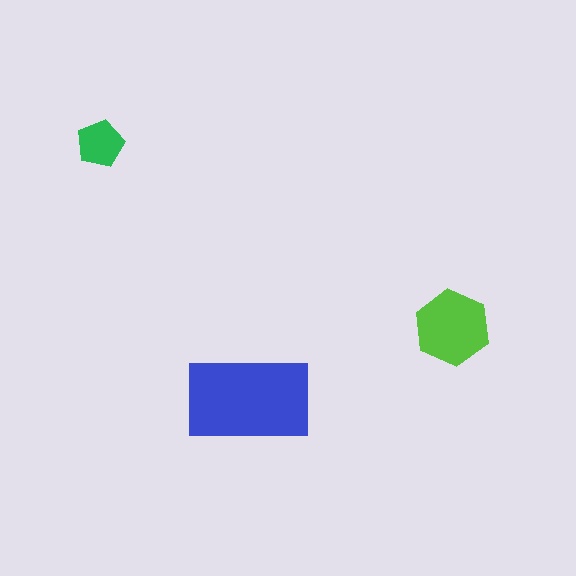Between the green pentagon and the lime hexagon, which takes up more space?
The lime hexagon.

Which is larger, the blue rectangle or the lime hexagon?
The blue rectangle.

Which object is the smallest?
The green pentagon.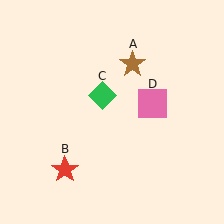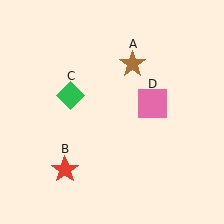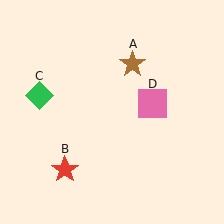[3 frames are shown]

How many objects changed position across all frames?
1 object changed position: green diamond (object C).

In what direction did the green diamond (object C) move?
The green diamond (object C) moved left.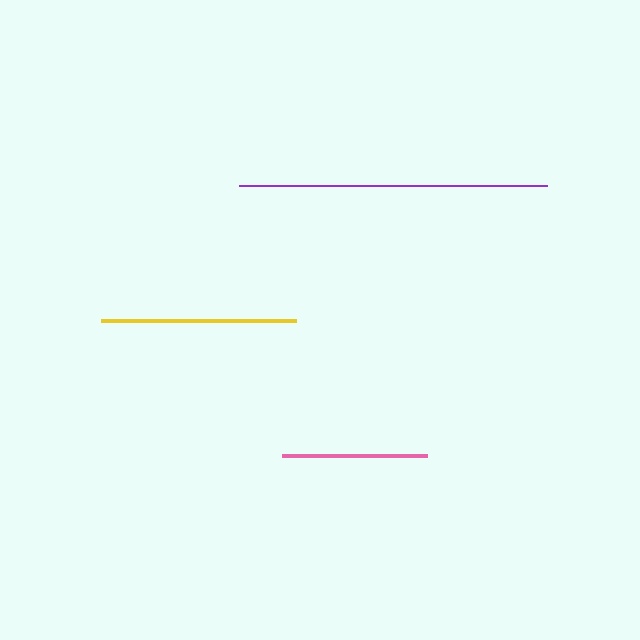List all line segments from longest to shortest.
From longest to shortest: purple, yellow, pink.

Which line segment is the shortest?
The pink line is the shortest at approximately 144 pixels.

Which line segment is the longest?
The purple line is the longest at approximately 308 pixels.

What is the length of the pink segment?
The pink segment is approximately 144 pixels long.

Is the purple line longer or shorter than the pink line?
The purple line is longer than the pink line.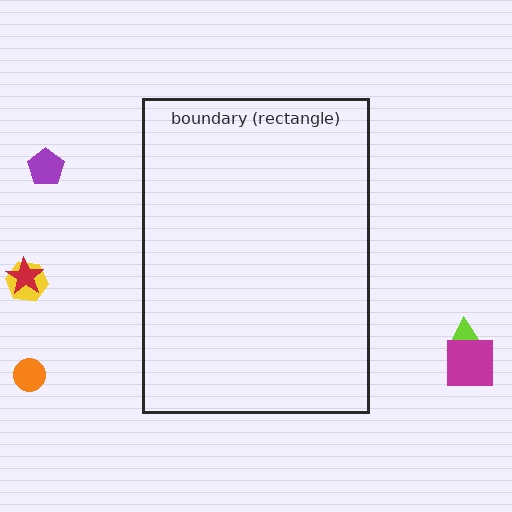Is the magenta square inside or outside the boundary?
Outside.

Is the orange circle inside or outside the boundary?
Outside.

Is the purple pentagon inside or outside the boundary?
Outside.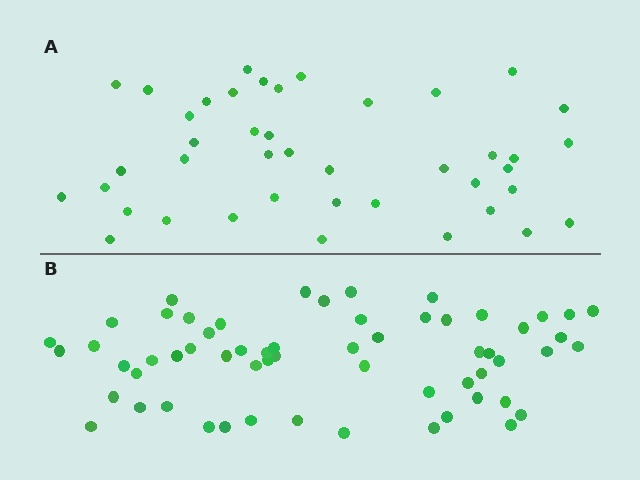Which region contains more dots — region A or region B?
Region B (the bottom region) has more dots.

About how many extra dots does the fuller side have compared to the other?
Region B has approximately 20 more dots than region A.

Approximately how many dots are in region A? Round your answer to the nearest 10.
About 40 dots. (The exact count is 42, which rounds to 40.)